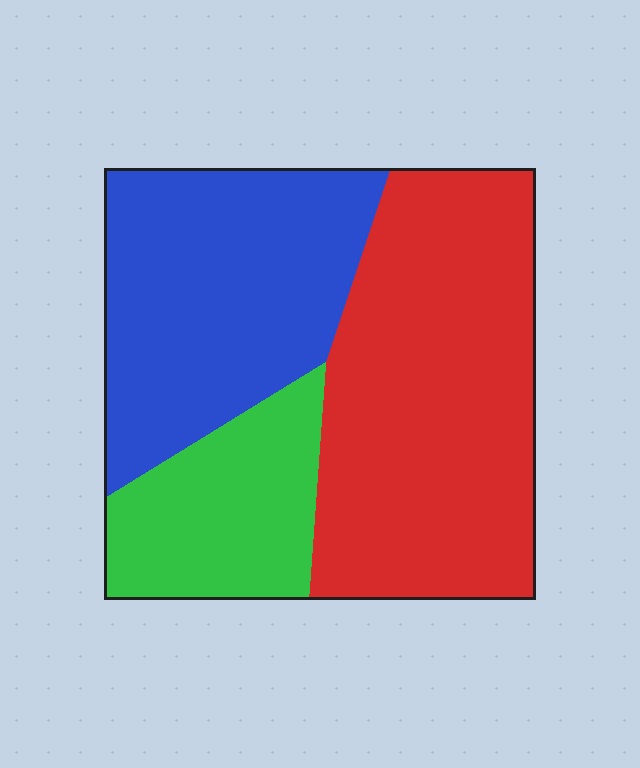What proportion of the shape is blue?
Blue takes up about one third (1/3) of the shape.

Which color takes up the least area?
Green, at roughly 20%.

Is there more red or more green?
Red.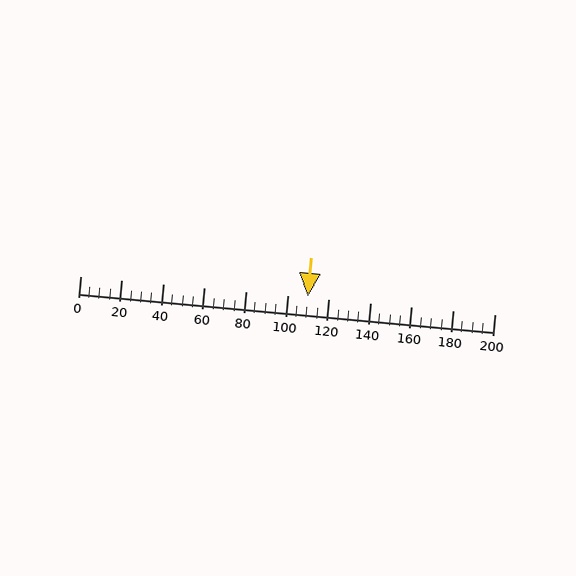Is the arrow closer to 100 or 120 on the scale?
The arrow is closer to 120.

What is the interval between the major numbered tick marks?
The major tick marks are spaced 20 units apart.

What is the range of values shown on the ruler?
The ruler shows values from 0 to 200.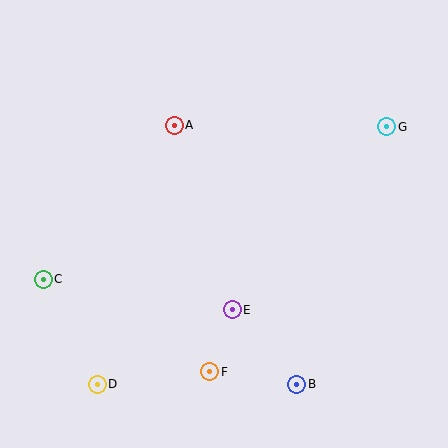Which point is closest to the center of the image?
Point E at (232, 310) is closest to the center.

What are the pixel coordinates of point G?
Point G is at (387, 127).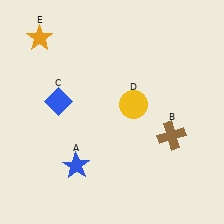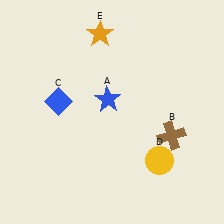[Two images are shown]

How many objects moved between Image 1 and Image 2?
3 objects moved between the two images.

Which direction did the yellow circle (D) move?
The yellow circle (D) moved down.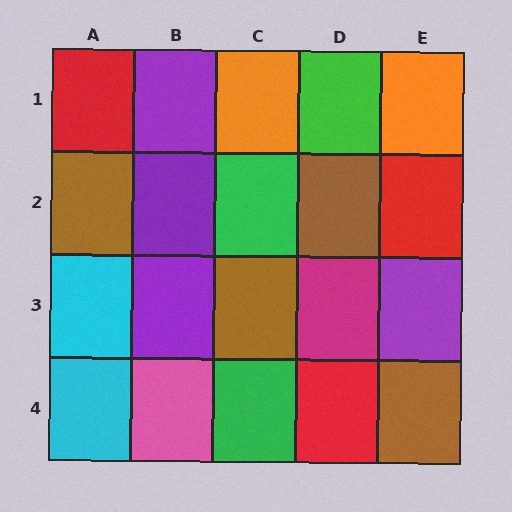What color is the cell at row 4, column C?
Green.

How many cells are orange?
2 cells are orange.